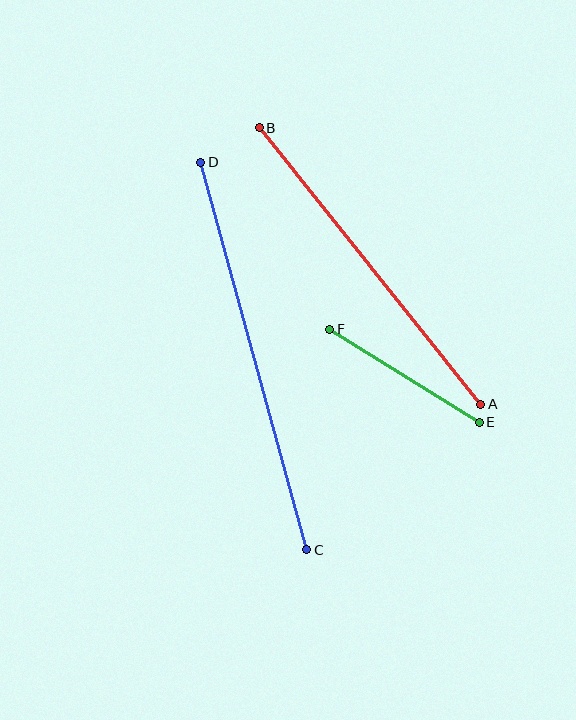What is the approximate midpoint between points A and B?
The midpoint is at approximately (370, 266) pixels.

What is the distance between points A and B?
The distance is approximately 354 pixels.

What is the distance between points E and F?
The distance is approximately 176 pixels.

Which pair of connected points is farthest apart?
Points C and D are farthest apart.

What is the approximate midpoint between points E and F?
The midpoint is at approximately (404, 376) pixels.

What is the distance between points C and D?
The distance is approximately 402 pixels.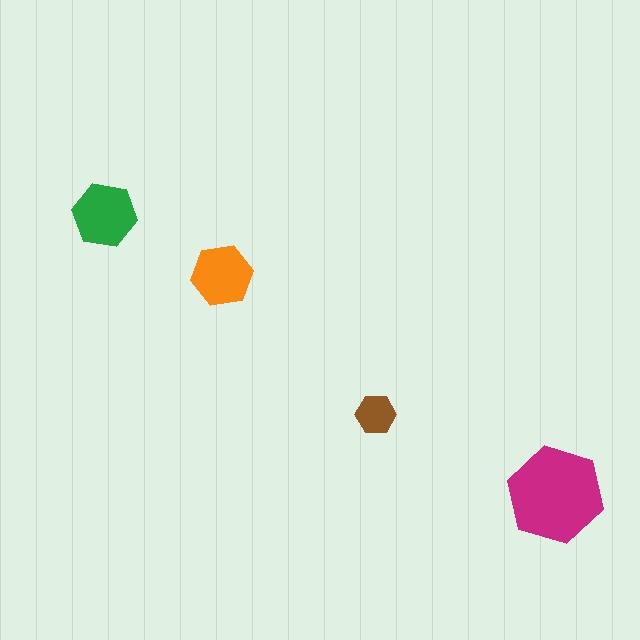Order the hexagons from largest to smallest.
the magenta one, the green one, the orange one, the brown one.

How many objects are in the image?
There are 4 objects in the image.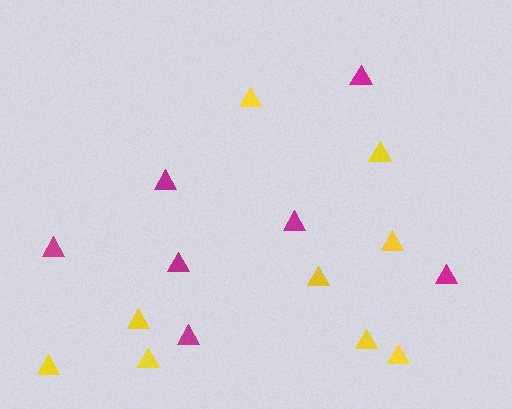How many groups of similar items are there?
There are 2 groups: one group of yellow triangles (9) and one group of magenta triangles (7).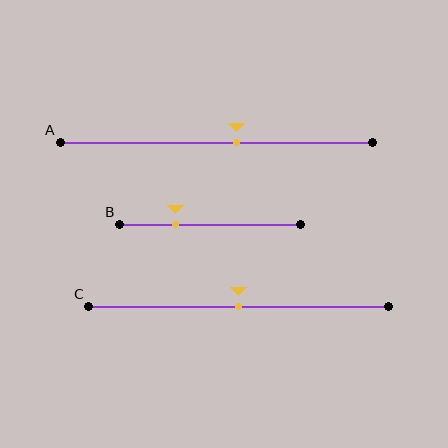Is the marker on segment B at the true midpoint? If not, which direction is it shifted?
No, the marker on segment B is shifted to the left by about 19% of the segment length.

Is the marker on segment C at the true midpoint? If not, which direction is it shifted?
Yes, the marker on segment C is at the true midpoint.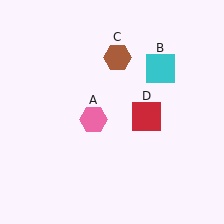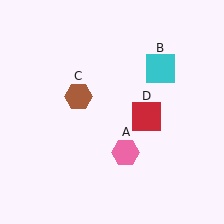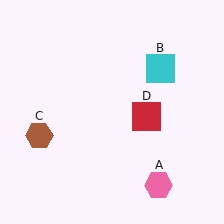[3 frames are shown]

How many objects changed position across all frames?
2 objects changed position: pink hexagon (object A), brown hexagon (object C).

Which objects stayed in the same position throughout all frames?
Cyan square (object B) and red square (object D) remained stationary.